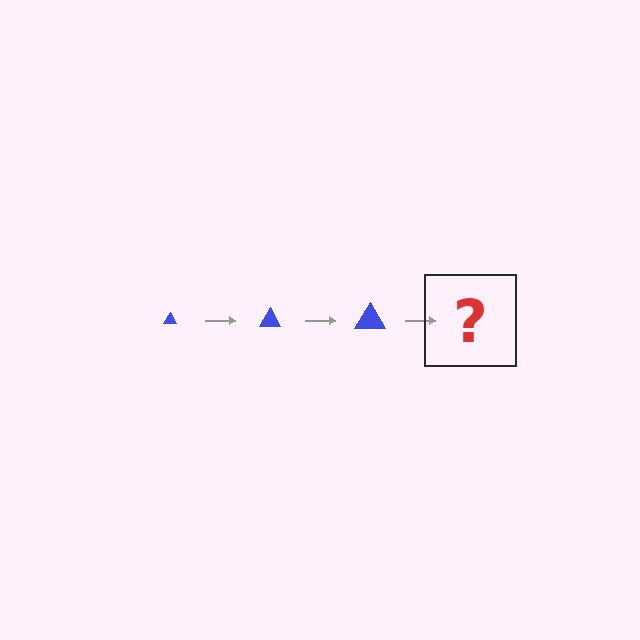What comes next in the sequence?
The next element should be a blue triangle, larger than the previous one.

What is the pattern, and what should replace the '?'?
The pattern is that the triangle gets progressively larger each step. The '?' should be a blue triangle, larger than the previous one.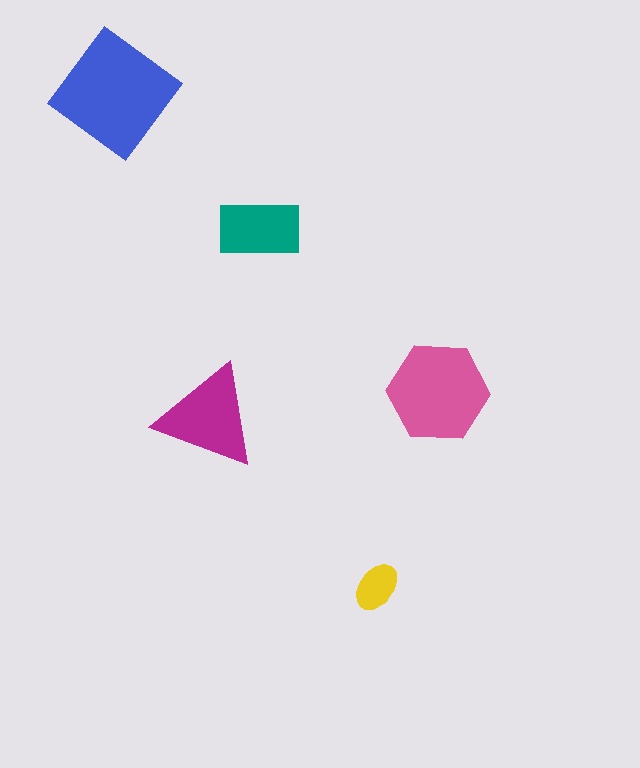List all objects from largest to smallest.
The blue diamond, the pink hexagon, the magenta triangle, the teal rectangle, the yellow ellipse.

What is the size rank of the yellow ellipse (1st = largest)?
5th.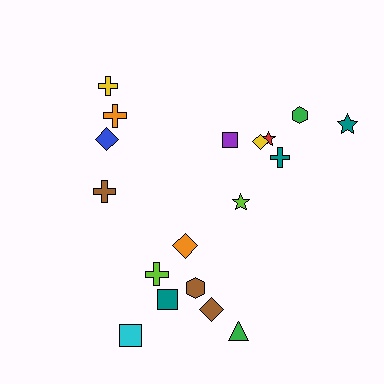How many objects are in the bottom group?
There are 7 objects.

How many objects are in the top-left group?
There are 4 objects.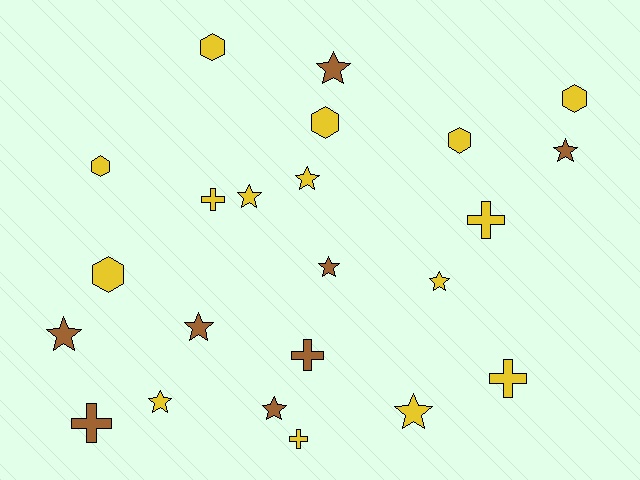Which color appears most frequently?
Yellow, with 15 objects.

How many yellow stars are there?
There are 5 yellow stars.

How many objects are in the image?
There are 23 objects.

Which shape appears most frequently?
Star, with 11 objects.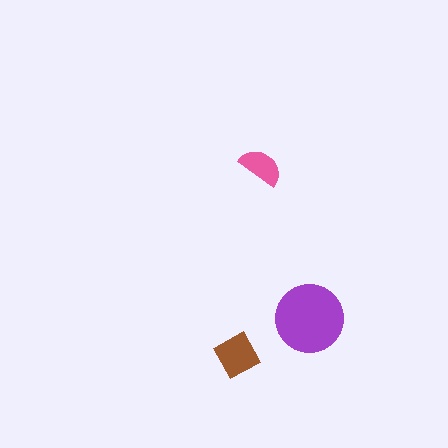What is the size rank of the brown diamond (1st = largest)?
2nd.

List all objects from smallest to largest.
The pink semicircle, the brown diamond, the purple circle.